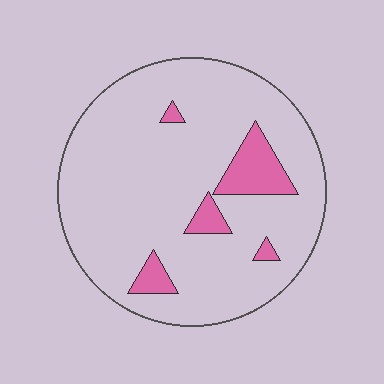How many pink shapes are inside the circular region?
5.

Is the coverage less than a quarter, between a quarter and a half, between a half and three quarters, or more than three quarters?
Less than a quarter.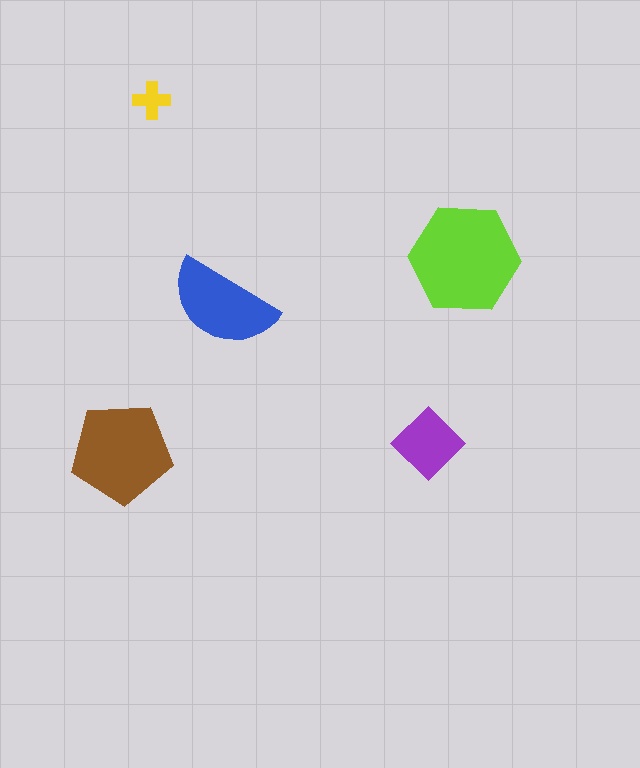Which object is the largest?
The lime hexagon.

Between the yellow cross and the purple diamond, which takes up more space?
The purple diamond.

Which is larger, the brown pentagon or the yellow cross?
The brown pentagon.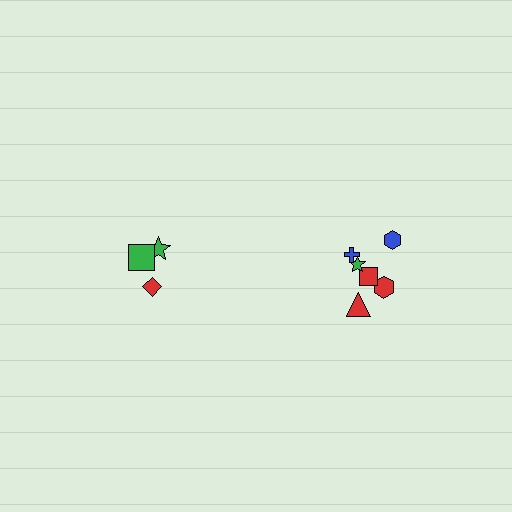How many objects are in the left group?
There are 4 objects.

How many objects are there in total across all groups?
There are 10 objects.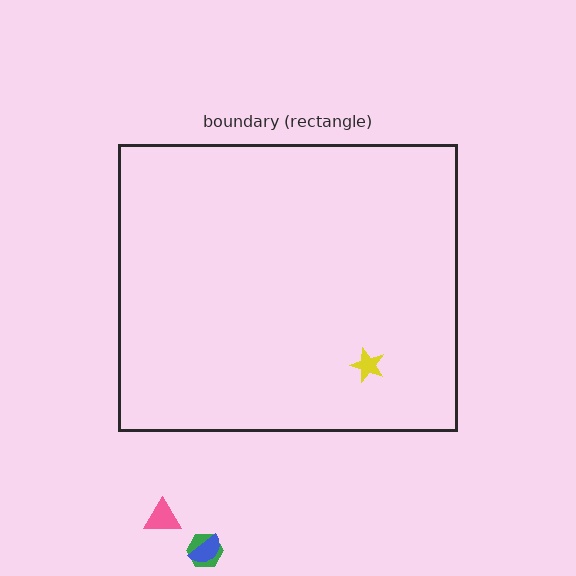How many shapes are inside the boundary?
1 inside, 3 outside.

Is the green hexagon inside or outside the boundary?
Outside.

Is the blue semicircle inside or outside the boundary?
Outside.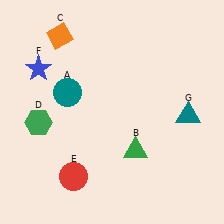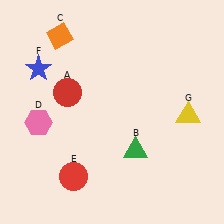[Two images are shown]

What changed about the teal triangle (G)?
In Image 1, G is teal. In Image 2, it changed to yellow.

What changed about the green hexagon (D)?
In Image 1, D is green. In Image 2, it changed to pink.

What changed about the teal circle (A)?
In Image 1, A is teal. In Image 2, it changed to red.